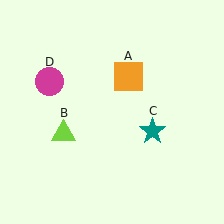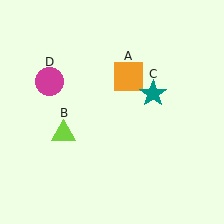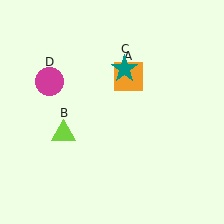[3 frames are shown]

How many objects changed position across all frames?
1 object changed position: teal star (object C).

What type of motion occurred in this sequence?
The teal star (object C) rotated counterclockwise around the center of the scene.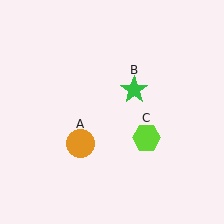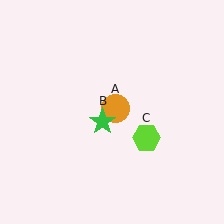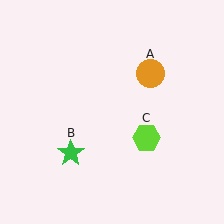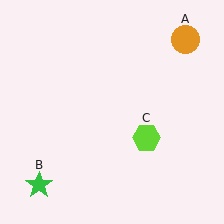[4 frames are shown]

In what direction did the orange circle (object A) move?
The orange circle (object A) moved up and to the right.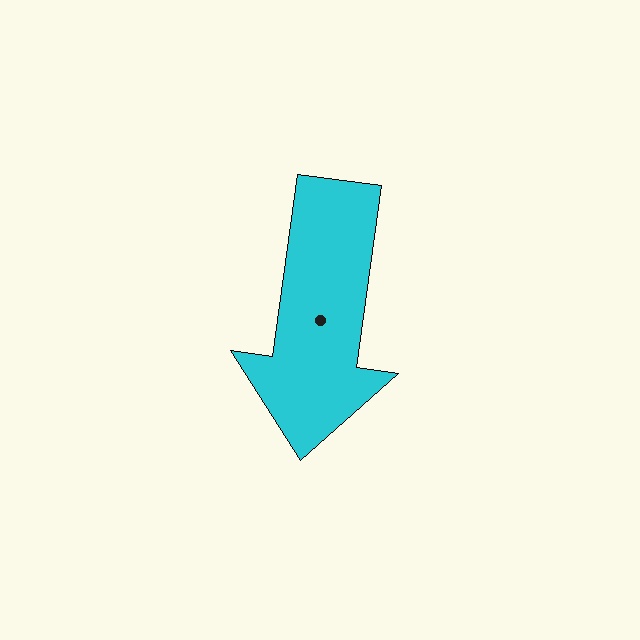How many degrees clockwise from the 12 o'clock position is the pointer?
Approximately 188 degrees.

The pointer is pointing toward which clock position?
Roughly 6 o'clock.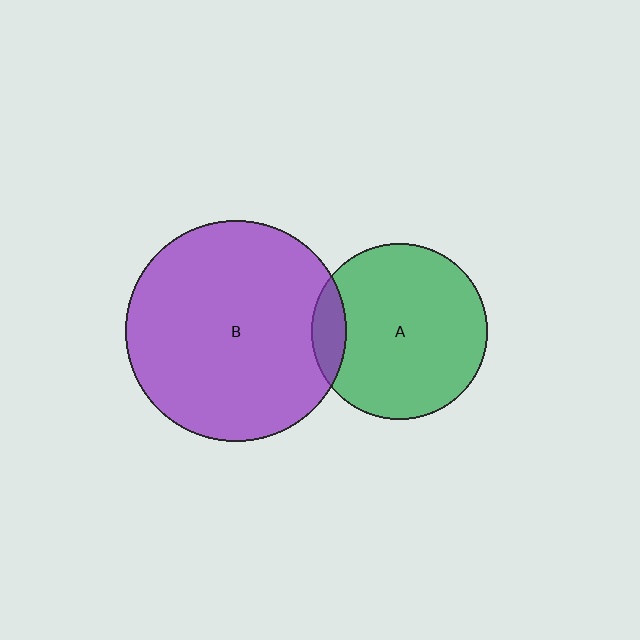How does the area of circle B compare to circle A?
Approximately 1.6 times.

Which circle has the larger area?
Circle B (purple).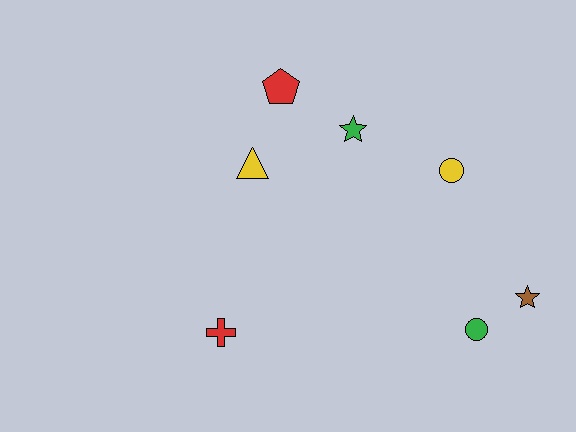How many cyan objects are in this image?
There are no cyan objects.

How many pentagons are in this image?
There is 1 pentagon.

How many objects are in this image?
There are 7 objects.